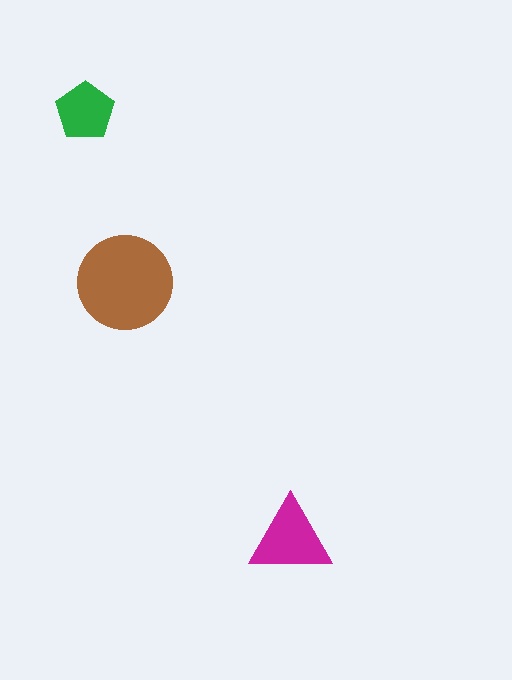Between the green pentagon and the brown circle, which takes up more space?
The brown circle.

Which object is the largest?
The brown circle.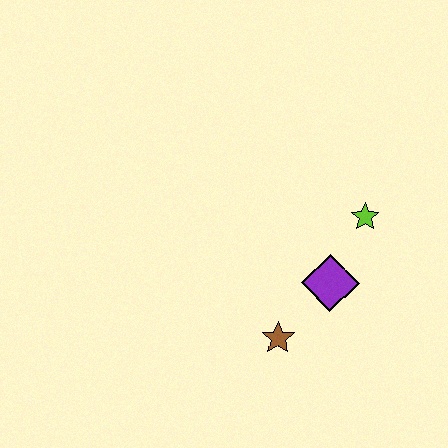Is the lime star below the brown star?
No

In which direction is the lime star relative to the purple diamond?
The lime star is above the purple diamond.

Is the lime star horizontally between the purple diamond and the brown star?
No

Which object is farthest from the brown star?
The lime star is farthest from the brown star.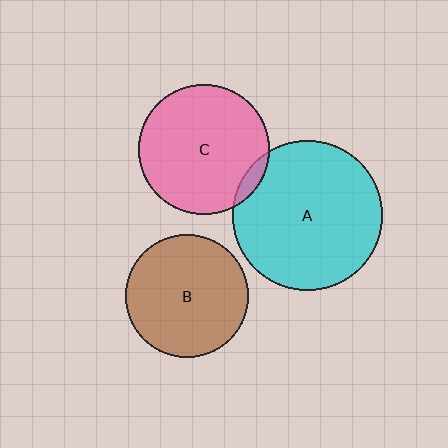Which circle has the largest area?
Circle A (cyan).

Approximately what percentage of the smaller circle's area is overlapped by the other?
Approximately 5%.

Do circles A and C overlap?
Yes.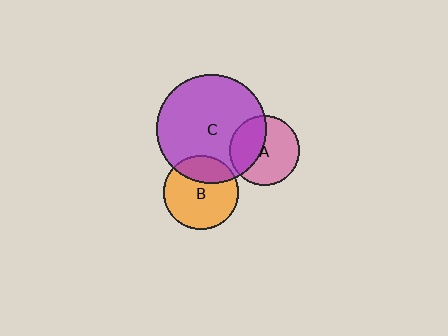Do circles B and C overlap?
Yes.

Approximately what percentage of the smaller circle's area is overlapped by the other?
Approximately 30%.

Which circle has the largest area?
Circle C (purple).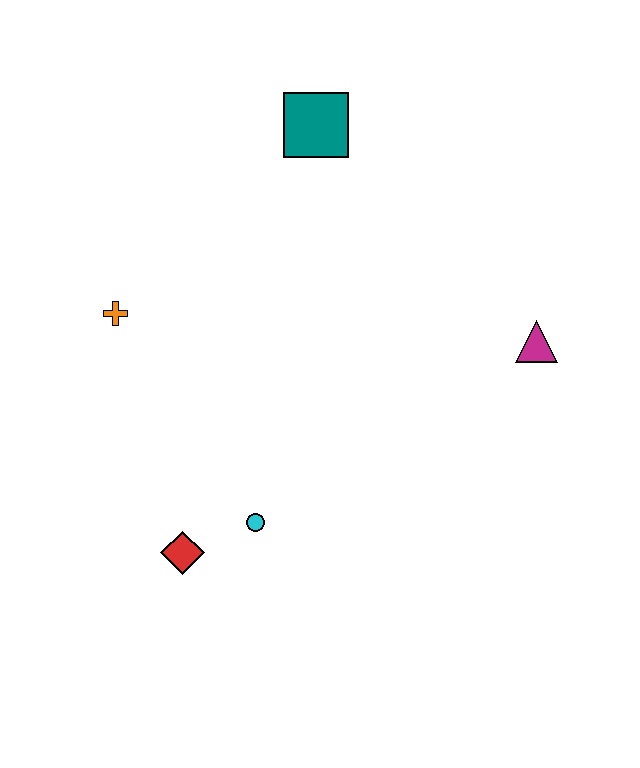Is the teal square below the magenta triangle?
No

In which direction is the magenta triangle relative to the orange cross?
The magenta triangle is to the right of the orange cross.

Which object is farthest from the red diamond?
The teal square is farthest from the red diamond.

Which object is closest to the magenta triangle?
The teal square is closest to the magenta triangle.